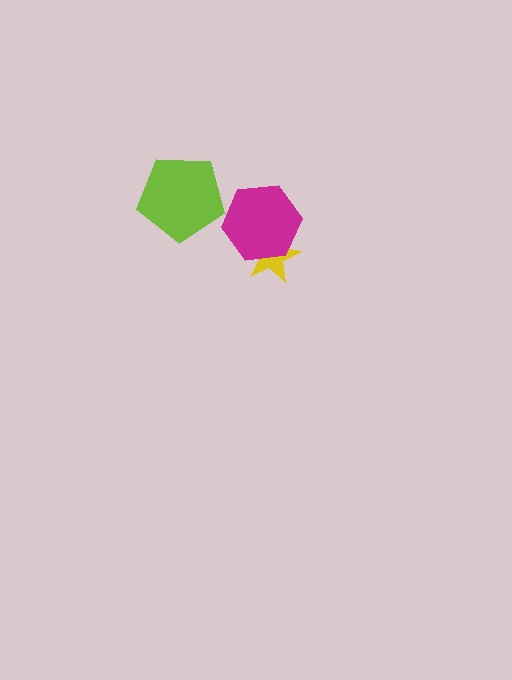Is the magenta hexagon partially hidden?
No, no other shape covers it.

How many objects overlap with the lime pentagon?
0 objects overlap with the lime pentagon.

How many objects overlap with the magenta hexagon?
1 object overlaps with the magenta hexagon.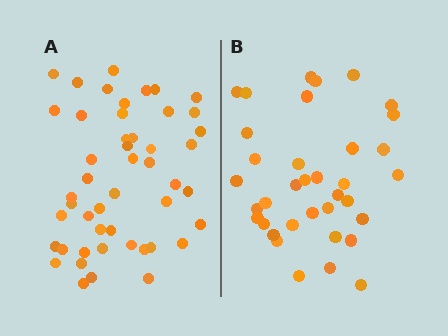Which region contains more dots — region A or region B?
Region A (the left region) has more dots.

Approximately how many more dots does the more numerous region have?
Region A has roughly 12 or so more dots than region B.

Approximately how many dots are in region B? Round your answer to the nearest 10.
About 40 dots. (The exact count is 36, which rounds to 40.)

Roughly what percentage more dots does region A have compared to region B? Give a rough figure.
About 35% more.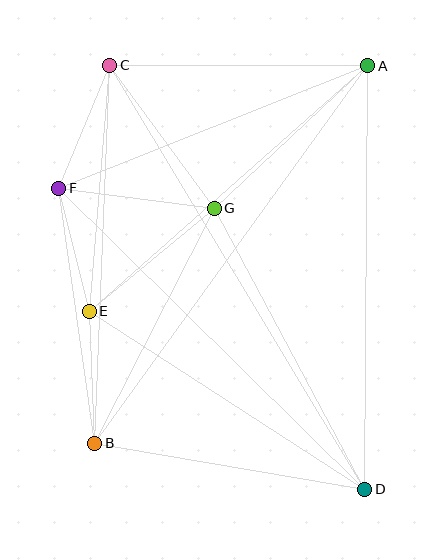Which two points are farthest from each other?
Points C and D are farthest from each other.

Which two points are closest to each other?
Points E and F are closest to each other.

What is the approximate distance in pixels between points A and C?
The distance between A and C is approximately 258 pixels.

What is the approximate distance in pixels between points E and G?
The distance between E and G is approximately 162 pixels.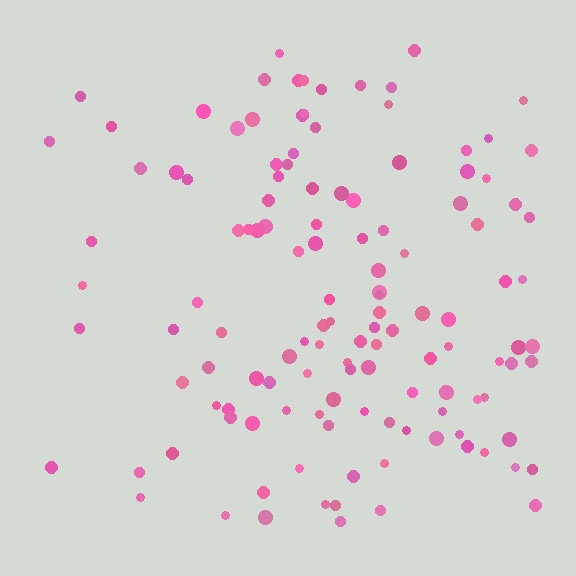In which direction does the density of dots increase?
From left to right, with the right side densest.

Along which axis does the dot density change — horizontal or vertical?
Horizontal.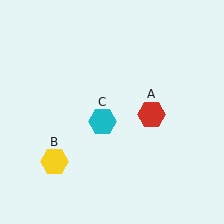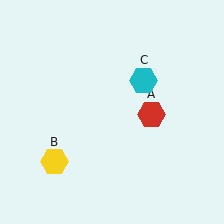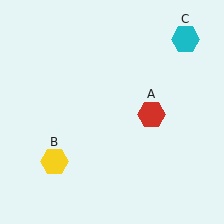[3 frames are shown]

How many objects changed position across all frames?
1 object changed position: cyan hexagon (object C).